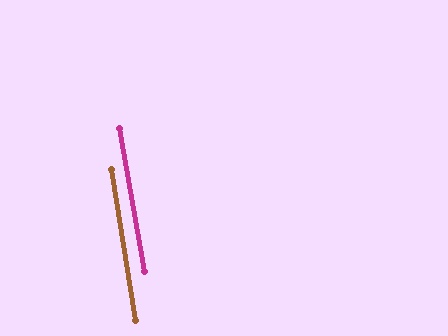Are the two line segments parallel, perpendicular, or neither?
Parallel — their directions differ by only 1.1°.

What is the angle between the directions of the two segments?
Approximately 1 degree.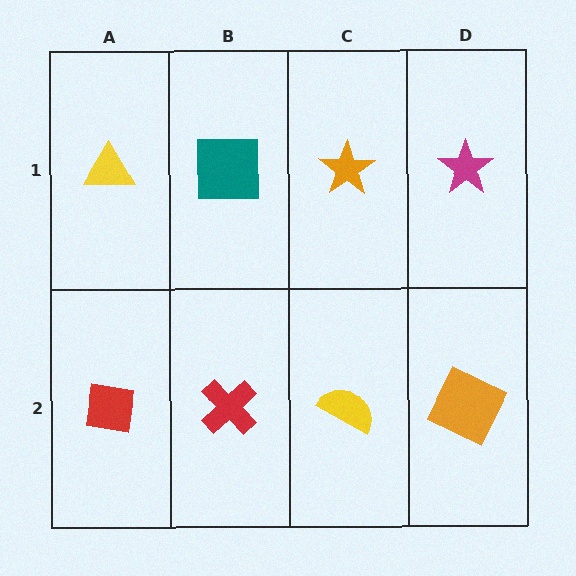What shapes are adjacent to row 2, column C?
An orange star (row 1, column C), a red cross (row 2, column B), an orange square (row 2, column D).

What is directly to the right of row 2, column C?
An orange square.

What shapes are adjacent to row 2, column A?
A yellow triangle (row 1, column A), a red cross (row 2, column B).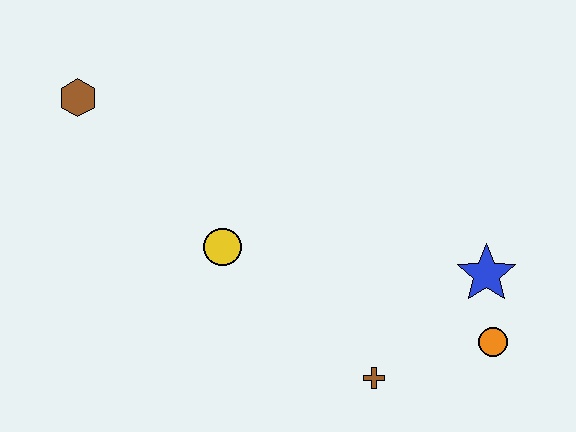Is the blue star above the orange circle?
Yes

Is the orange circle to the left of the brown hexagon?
No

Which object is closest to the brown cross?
The orange circle is closest to the brown cross.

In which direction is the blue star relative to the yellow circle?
The blue star is to the right of the yellow circle.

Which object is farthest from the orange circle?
The brown hexagon is farthest from the orange circle.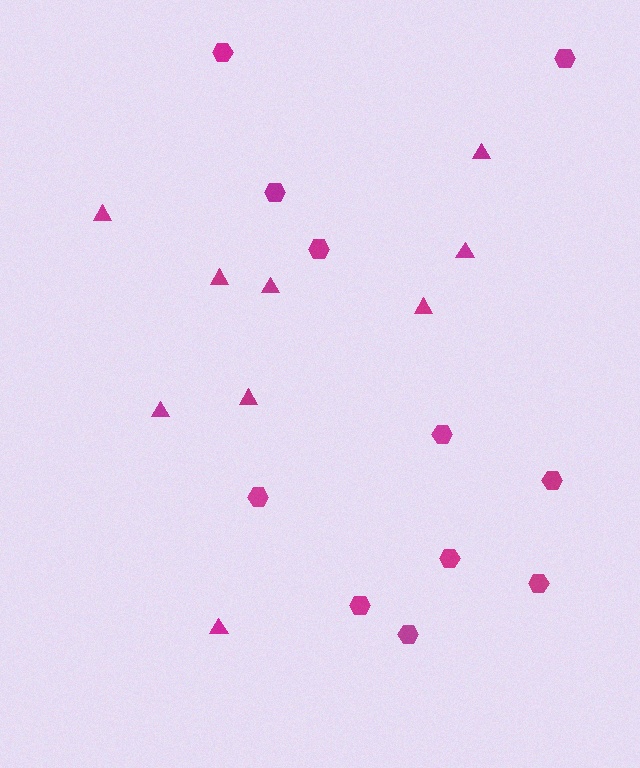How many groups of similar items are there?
There are 2 groups: one group of hexagons (11) and one group of triangles (9).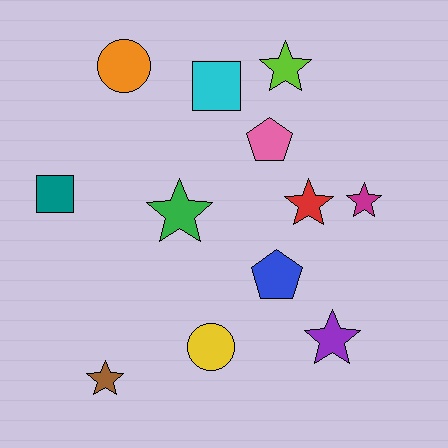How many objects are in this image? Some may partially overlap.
There are 12 objects.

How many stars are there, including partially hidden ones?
There are 6 stars.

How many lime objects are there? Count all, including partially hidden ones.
There is 1 lime object.